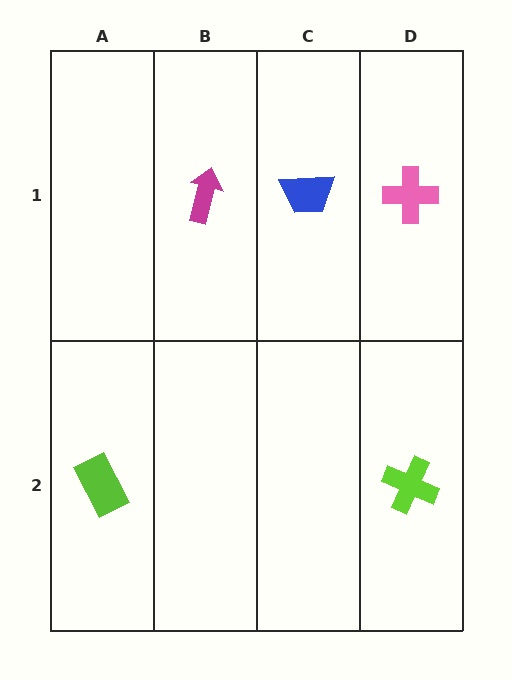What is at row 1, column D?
A pink cross.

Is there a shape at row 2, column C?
No, that cell is empty.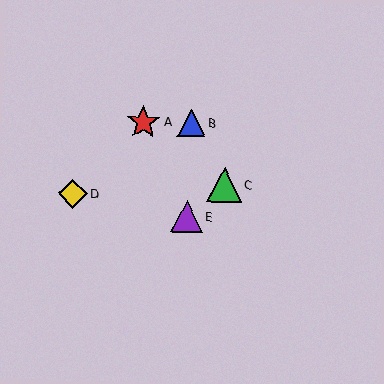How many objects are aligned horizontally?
2 objects (A, B) are aligned horizontally.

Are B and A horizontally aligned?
Yes, both are at y≈123.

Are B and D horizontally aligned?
No, B is at y≈123 and D is at y≈194.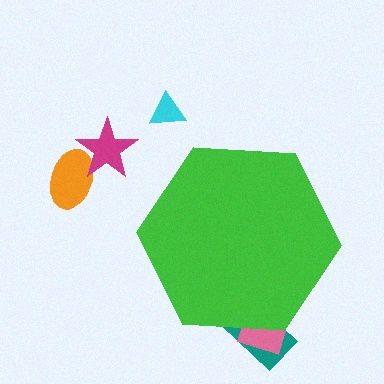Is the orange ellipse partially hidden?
No, the orange ellipse is fully visible.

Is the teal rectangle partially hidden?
Yes, the teal rectangle is partially hidden behind the green hexagon.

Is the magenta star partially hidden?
No, the magenta star is fully visible.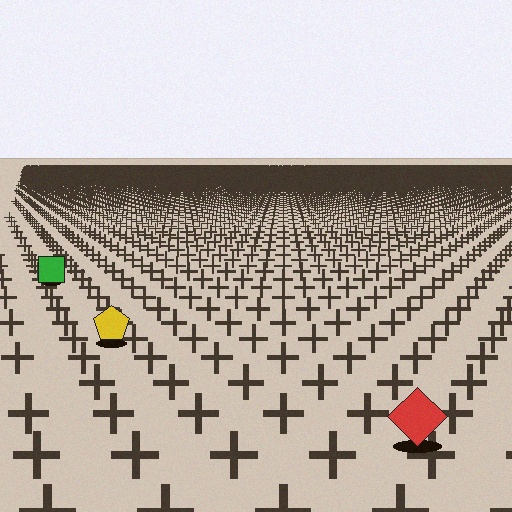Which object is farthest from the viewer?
The green square is farthest from the viewer. It appears smaller and the ground texture around it is denser.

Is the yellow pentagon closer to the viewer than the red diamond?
No. The red diamond is closer — you can tell from the texture gradient: the ground texture is coarser near it.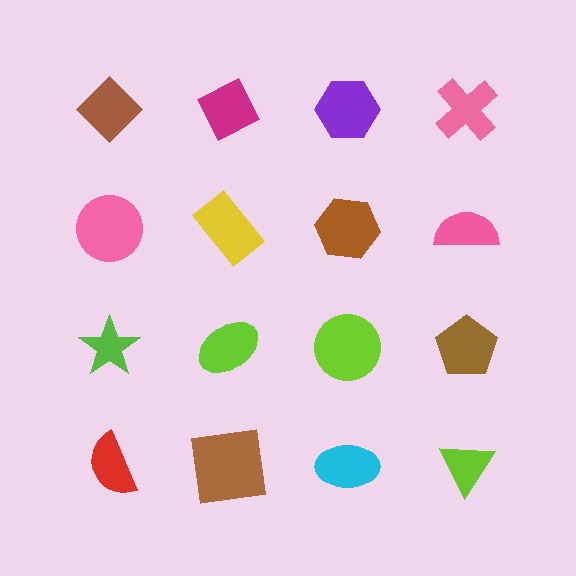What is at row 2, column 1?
A pink circle.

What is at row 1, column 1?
A brown diamond.